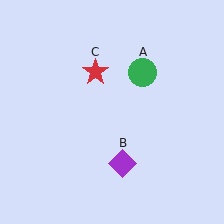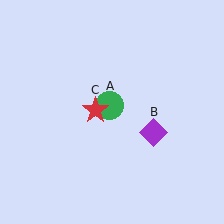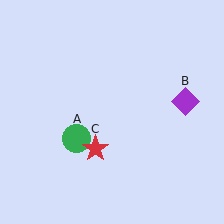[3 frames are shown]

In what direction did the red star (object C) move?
The red star (object C) moved down.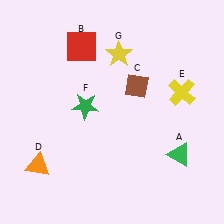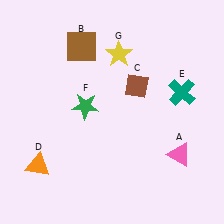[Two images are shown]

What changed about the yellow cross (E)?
In Image 1, E is yellow. In Image 2, it changed to teal.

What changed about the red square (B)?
In Image 1, B is red. In Image 2, it changed to brown.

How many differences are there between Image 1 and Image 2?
There are 3 differences between the two images.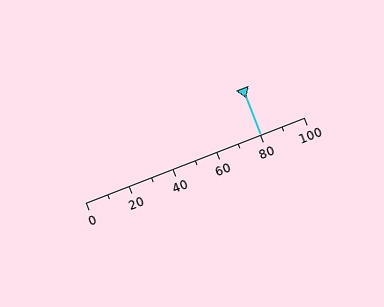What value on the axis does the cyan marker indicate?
The marker indicates approximately 80.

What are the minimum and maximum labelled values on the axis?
The axis runs from 0 to 100.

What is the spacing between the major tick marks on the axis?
The major ticks are spaced 20 apart.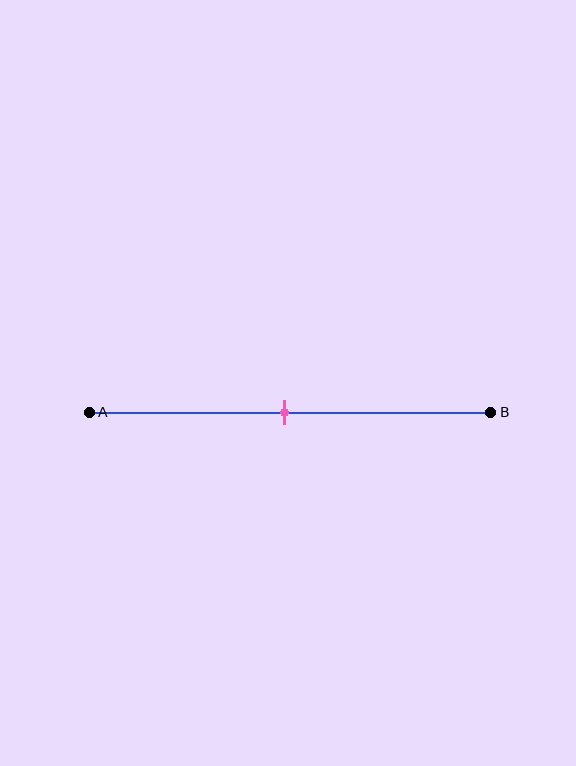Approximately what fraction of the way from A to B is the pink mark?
The pink mark is approximately 50% of the way from A to B.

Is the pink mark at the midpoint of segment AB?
Yes, the mark is approximately at the midpoint.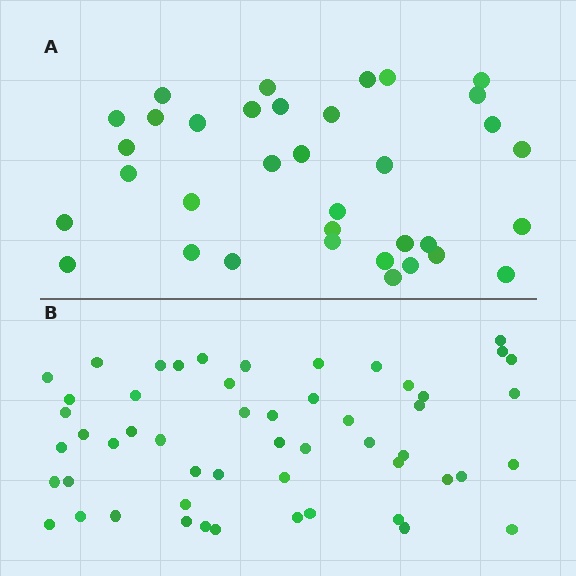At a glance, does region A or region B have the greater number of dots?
Region B (the bottom region) has more dots.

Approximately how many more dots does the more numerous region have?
Region B has approximately 20 more dots than region A.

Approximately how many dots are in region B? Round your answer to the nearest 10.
About 50 dots. (The exact count is 53, which rounds to 50.)